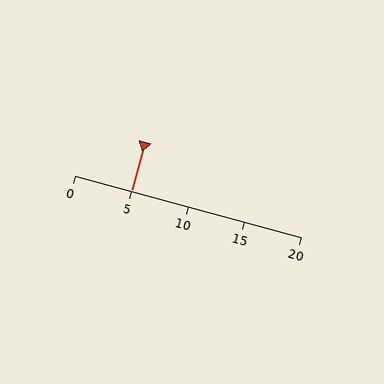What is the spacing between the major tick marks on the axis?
The major ticks are spaced 5 apart.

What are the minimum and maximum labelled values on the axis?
The axis runs from 0 to 20.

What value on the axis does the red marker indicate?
The marker indicates approximately 5.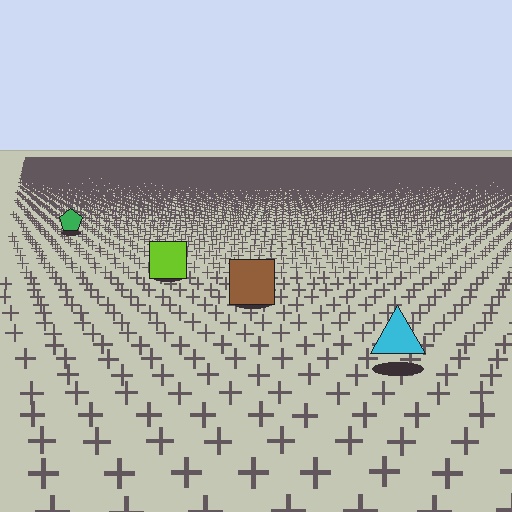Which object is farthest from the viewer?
The green pentagon is farthest from the viewer. It appears smaller and the ground texture around it is denser.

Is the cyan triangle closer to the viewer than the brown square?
Yes. The cyan triangle is closer — you can tell from the texture gradient: the ground texture is coarser near it.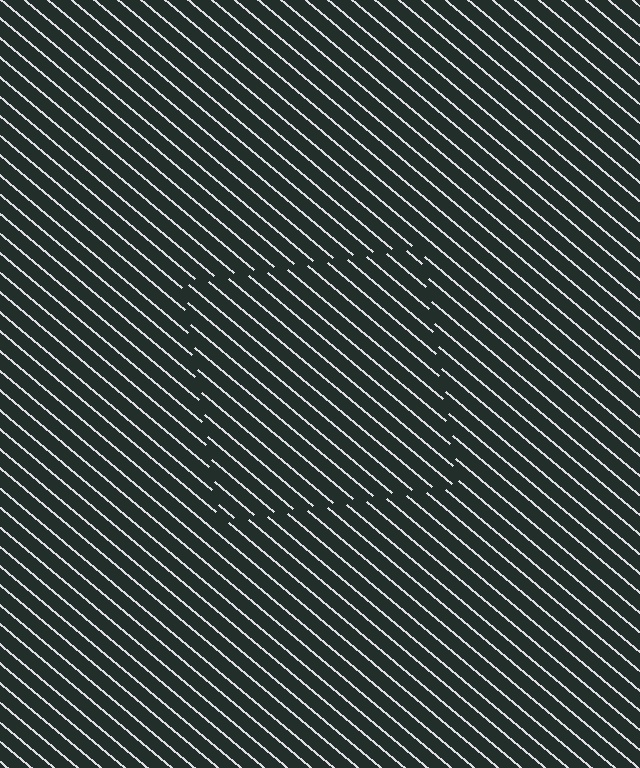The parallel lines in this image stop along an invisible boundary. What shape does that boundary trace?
An illusory square. The interior of the shape contains the same grating, shifted by half a period — the contour is defined by the phase discontinuity where line-ends from the inner and outer gratings abut.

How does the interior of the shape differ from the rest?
The interior of the shape contains the same grating, shifted by half a period — the contour is defined by the phase discontinuity where line-ends from the inner and outer gratings abut.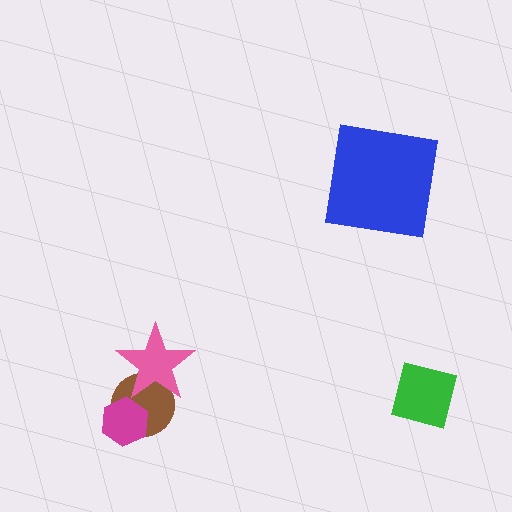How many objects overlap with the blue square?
0 objects overlap with the blue square.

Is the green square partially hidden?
No, no other shape covers it.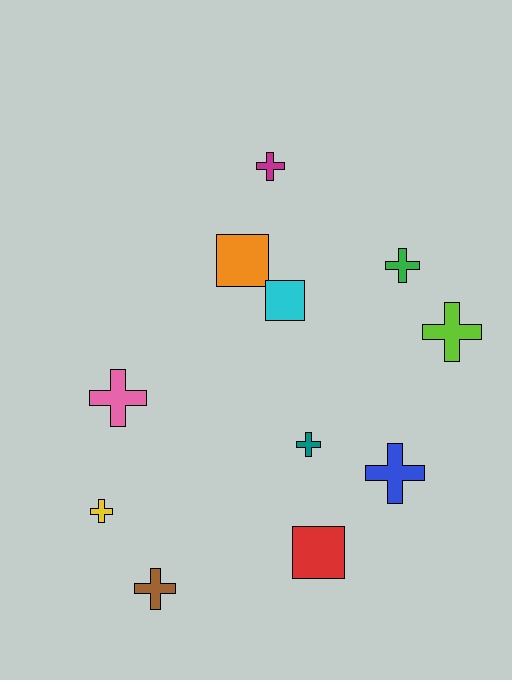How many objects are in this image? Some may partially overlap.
There are 11 objects.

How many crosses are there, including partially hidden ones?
There are 8 crosses.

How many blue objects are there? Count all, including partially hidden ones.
There is 1 blue object.